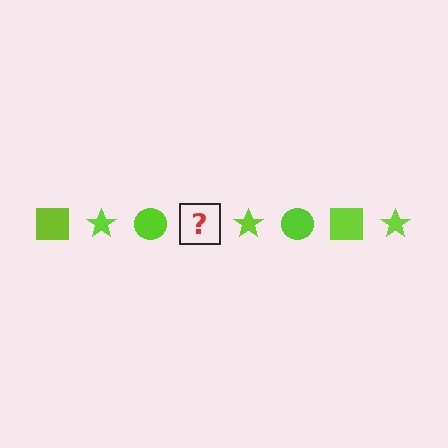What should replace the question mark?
The question mark should be replaced with a lime square.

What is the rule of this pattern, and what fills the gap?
The rule is that the pattern cycles through square, star, circle shapes in lime. The gap should be filled with a lime square.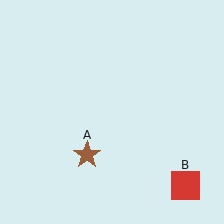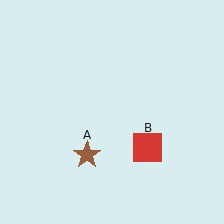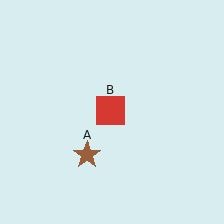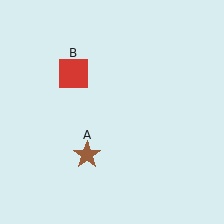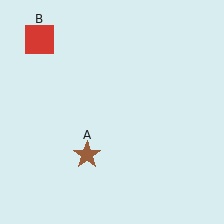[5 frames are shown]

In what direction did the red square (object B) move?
The red square (object B) moved up and to the left.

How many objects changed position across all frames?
1 object changed position: red square (object B).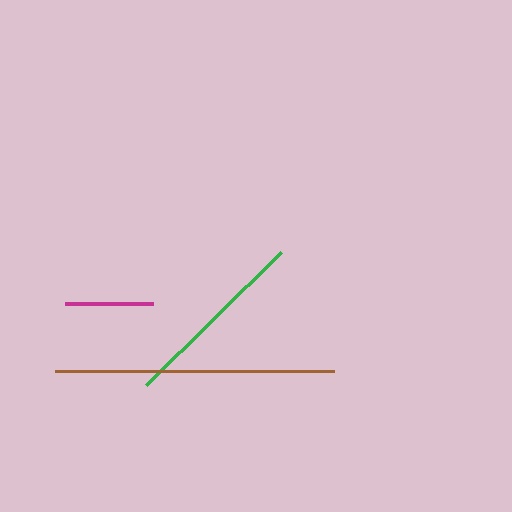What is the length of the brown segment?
The brown segment is approximately 280 pixels long.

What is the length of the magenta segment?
The magenta segment is approximately 88 pixels long.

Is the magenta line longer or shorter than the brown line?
The brown line is longer than the magenta line.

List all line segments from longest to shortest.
From longest to shortest: brown, green, magenta.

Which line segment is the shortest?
The magenta line is the shortest at approximately 88 pixels.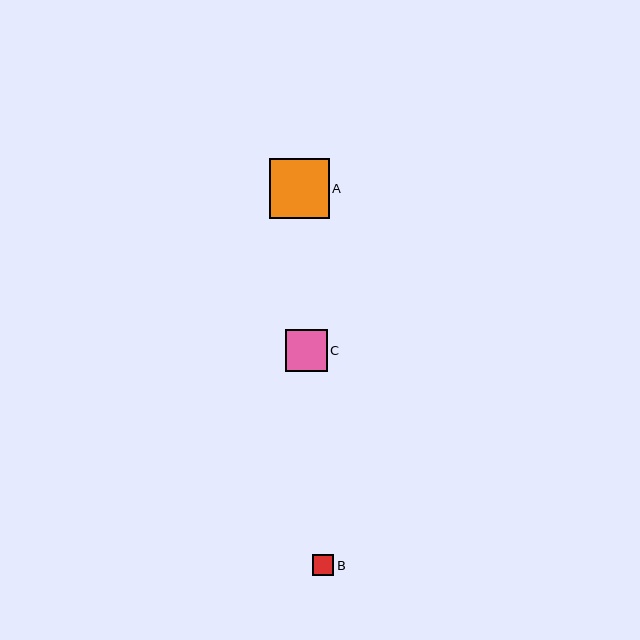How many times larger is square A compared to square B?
Square A is approximately 2.8 times the size of square B.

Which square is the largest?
Square A is the largest with a size of approximately 60 pixels.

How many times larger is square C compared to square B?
Square C is approximately 2.0 times the size of square B.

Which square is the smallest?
Square B is the smallest with a size of approximately 21 pixels.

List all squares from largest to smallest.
From largest to smallest: A, C, B.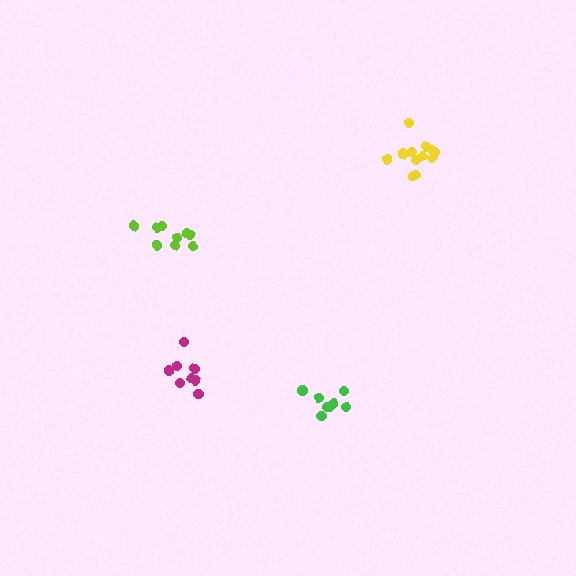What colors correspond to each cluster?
The clusters are colored: magenta, green, yellow, lime.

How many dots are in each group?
Group 1: 8 dots, Group 2: 8 dots, Group 3: 12 dots, Group 4: 9 dots (37 total).